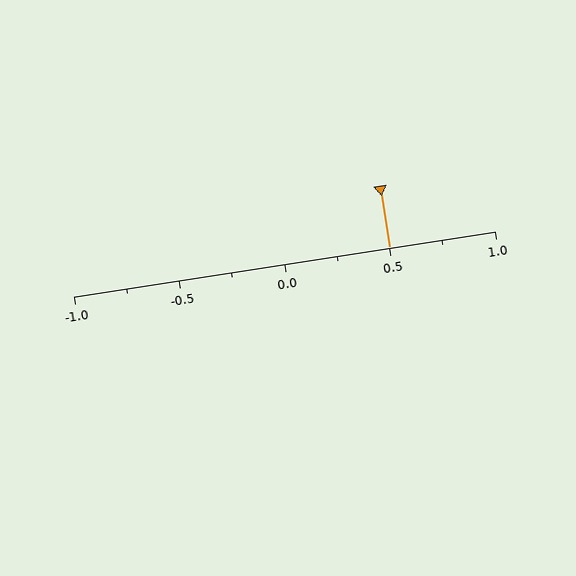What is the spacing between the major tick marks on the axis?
The major ticks are spaced 0.5 apart.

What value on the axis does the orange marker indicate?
The marker indicates approximately 0.5.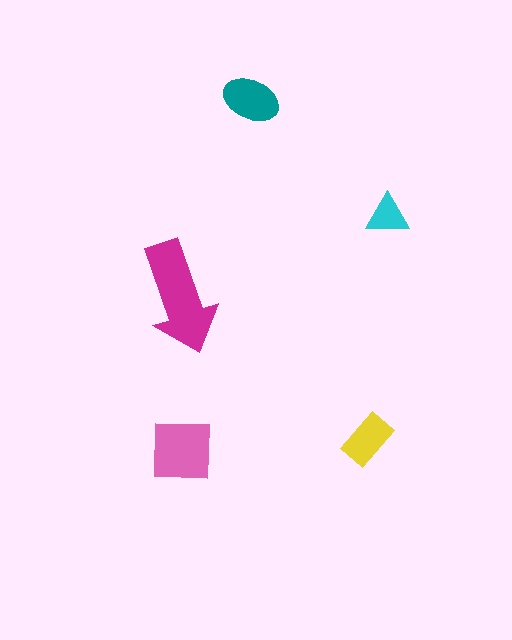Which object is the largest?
The magenta arrow.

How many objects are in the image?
There are 5 objects in the image.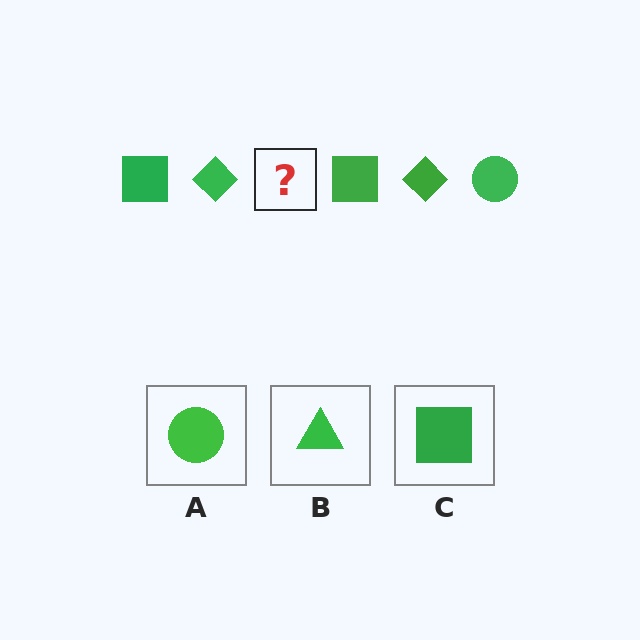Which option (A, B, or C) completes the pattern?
A.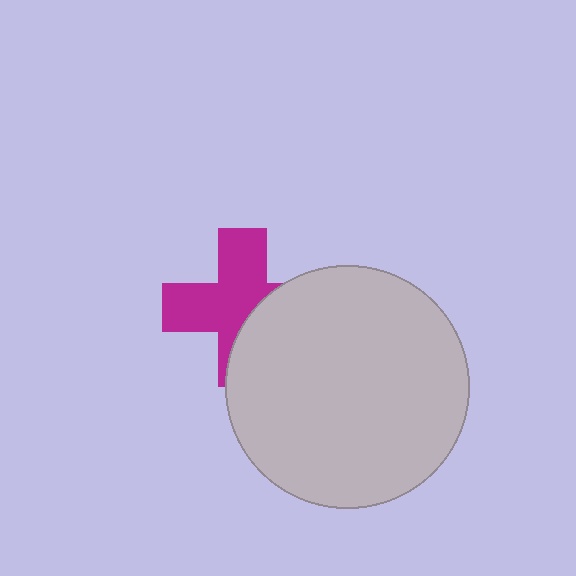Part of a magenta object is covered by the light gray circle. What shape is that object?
It is a cross.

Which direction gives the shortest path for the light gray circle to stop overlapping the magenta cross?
Moving right gives the shortest separation.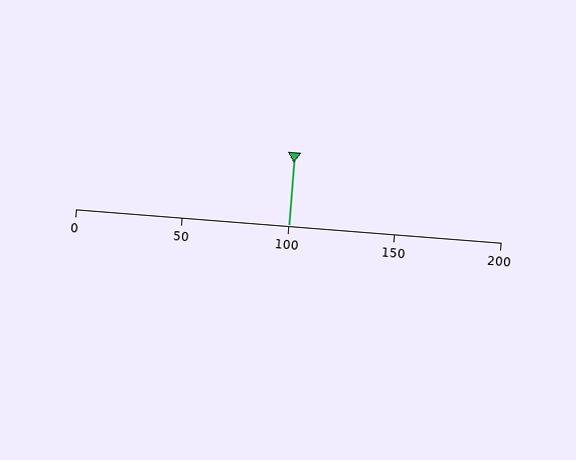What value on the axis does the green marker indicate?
The marker indicates approximately 100.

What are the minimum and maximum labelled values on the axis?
The axis runs from 0 to 200.